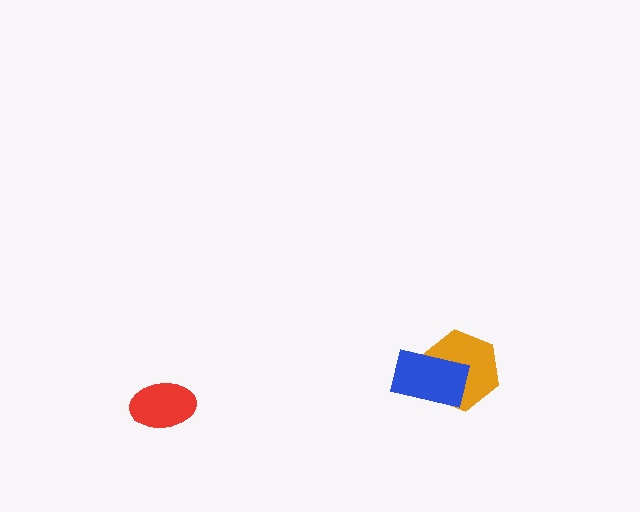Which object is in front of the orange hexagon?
The blue rectangle is in front of the orange hexagon.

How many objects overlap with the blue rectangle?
1 object overlaps with the blue rectangle.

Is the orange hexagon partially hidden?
Yes, it is partially covered by another shape.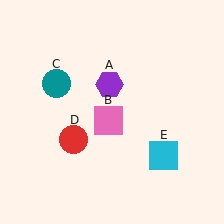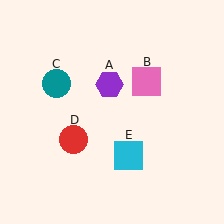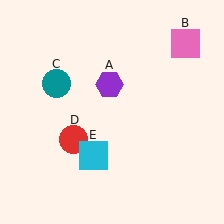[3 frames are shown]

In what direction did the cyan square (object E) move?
The cyan square (object E) moved left.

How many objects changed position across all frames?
2 objects changed position: pink square (object B), cyan square (object E).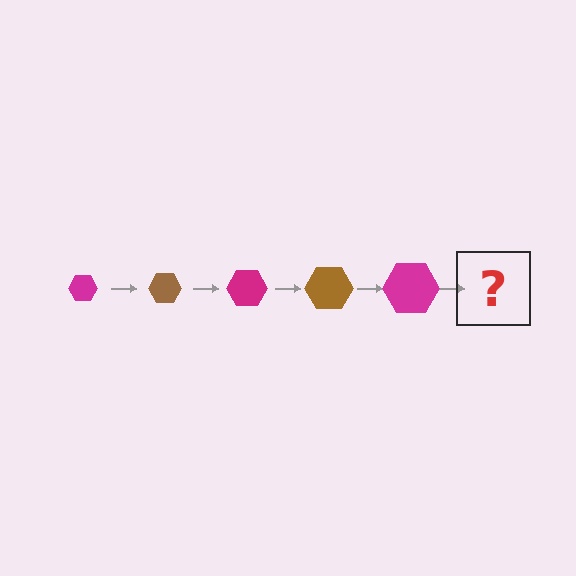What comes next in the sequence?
The next element should be a brown hexagon, larger than the previous one.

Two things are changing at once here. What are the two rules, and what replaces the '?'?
The two rules are that the hexagon grows larger each step and the color cycles through magenta and brown. The '?' should be a brown hexagon, larger than the previous one.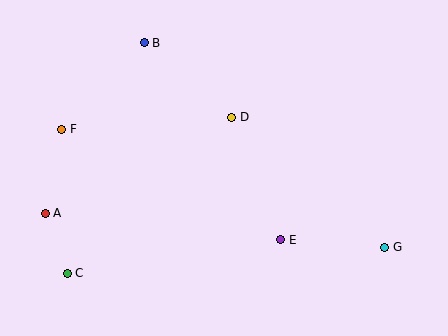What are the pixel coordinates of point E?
Point E is at (281, 240).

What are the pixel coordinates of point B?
Point B is at (144, 43).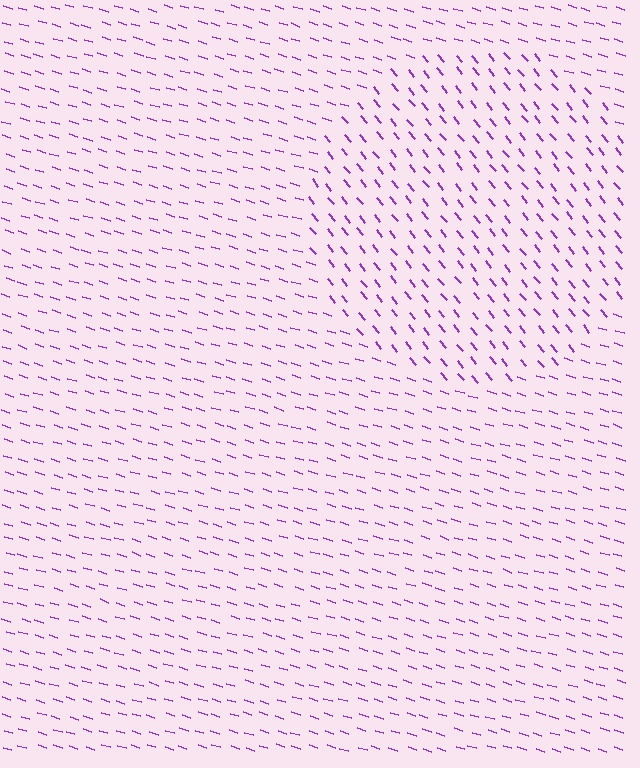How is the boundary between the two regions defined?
The boundary is defined purely by a change in line orientation (approximately 34 degrees difference). All lines are the same color and thickness.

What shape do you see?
I see a circle.